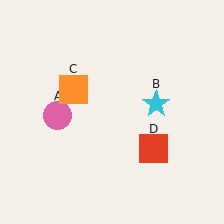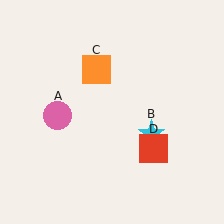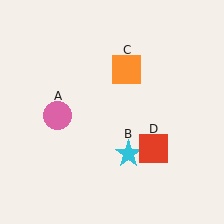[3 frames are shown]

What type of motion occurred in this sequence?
The cyan star (object B), orange square (object C) rotated clockwise around the center of the scene.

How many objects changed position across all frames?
2 objects changed position: cyan star (object B), orange square (object C).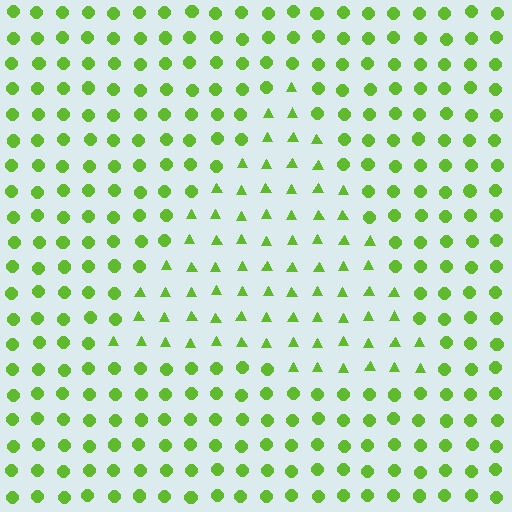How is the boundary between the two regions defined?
The boundary is defined by a change in element shape: triangles inside vs. circles outside. All elements share the same color and spacing.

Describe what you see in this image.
The image is filled with small lime elements arranged in a uniform grid. A triangle-shaped region contains triangles, while the surrounding area contains circles. The boundary is defined purely by the change in element shape.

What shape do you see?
I see a triangle.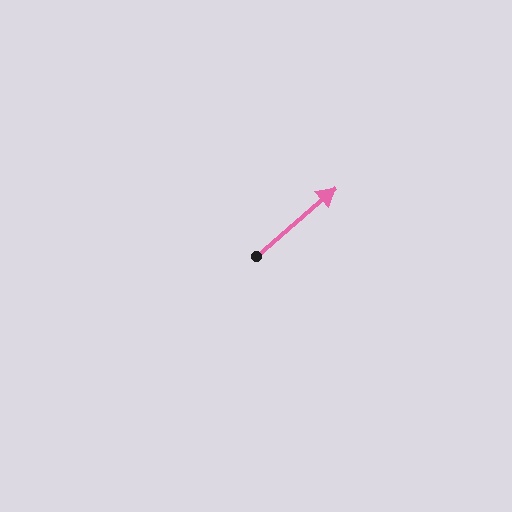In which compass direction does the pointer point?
Northeast.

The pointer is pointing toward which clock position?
Roughly 2 o'clock.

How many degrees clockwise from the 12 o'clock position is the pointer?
Approximately 49 degrees.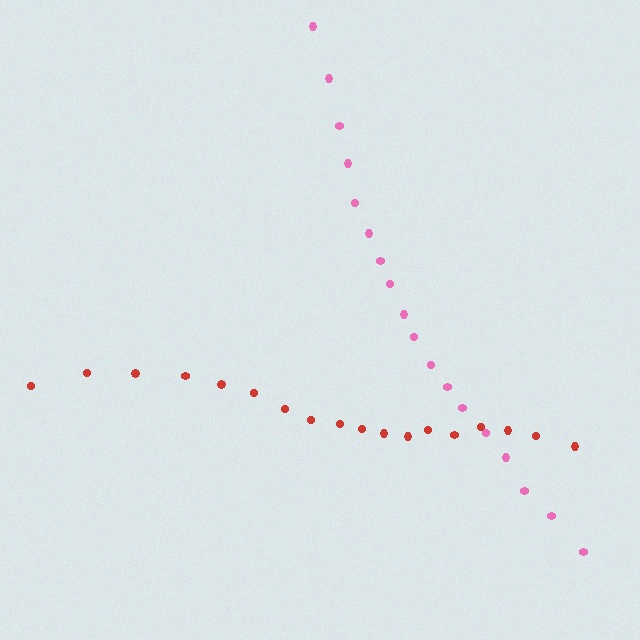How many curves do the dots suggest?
There are 2 distinct paths.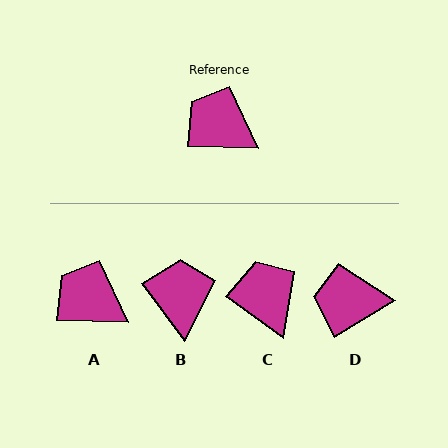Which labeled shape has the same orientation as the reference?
A.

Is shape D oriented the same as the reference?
No, it is off by about 32 degrees.